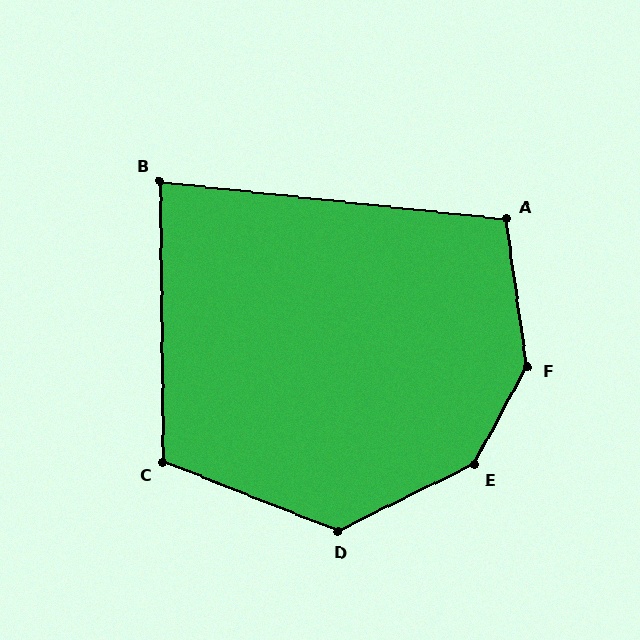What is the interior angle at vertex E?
Approximately 144 degrees (obtuse).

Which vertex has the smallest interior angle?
B, at approximately 83 degrees.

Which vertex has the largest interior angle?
F, at approximately 144 degrees.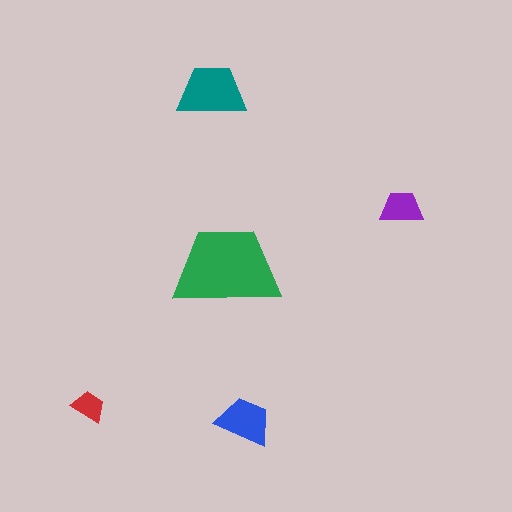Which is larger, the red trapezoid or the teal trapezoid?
The teal one.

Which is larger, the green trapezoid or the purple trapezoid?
The green one.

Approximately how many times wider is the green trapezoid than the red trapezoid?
About 3 times wider.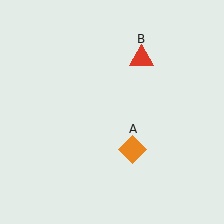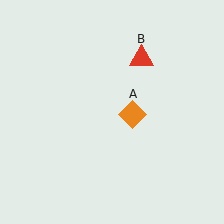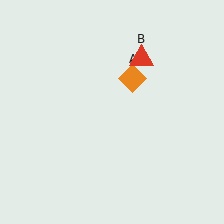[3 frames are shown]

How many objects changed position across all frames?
1 object changed position: orange diamond (object A).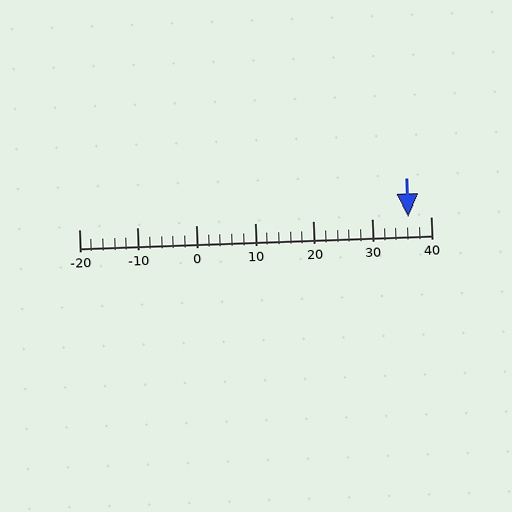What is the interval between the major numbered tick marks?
The major tick marks are spaced 10 units apart.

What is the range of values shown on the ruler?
The ruler shows values from -20 to 40.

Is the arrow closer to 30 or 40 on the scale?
The arrow is closer to 40.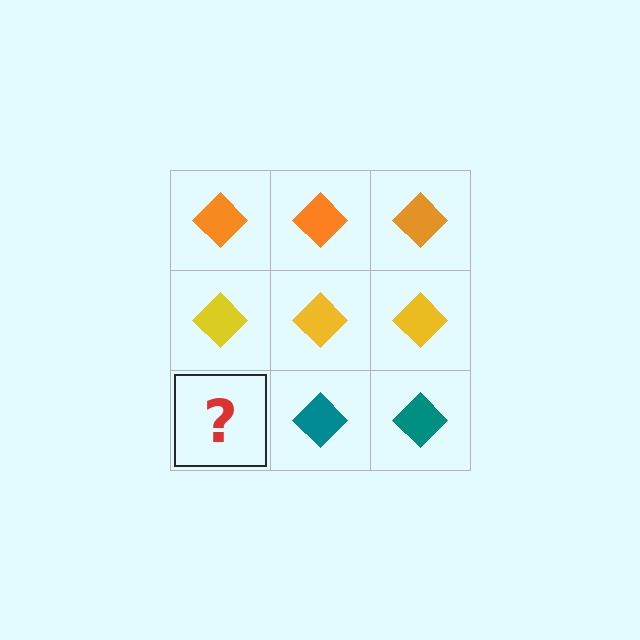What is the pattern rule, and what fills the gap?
The rule is that each row has a consistent color. The gap should be filled with a teal diamond.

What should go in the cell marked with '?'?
The missing cell should contain a teal diamond.